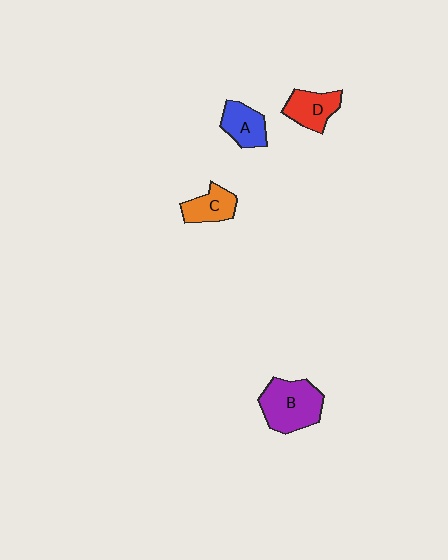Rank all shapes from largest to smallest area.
From largest to smallest: B (purple), D (red), A (blue), C (orange).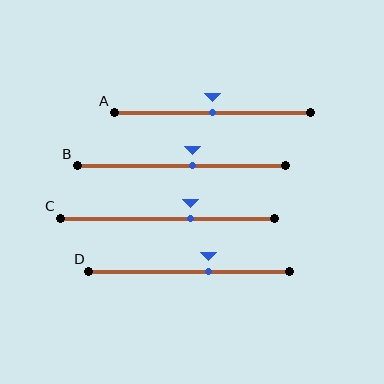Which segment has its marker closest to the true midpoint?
Segment A has its marker closest to the true midpoint.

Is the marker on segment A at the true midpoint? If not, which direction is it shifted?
Yes, the marker on segment A is at the true midpoint.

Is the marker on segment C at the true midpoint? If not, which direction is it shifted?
No, the marker on segment C is shifted to the right by about 11% of the segment length.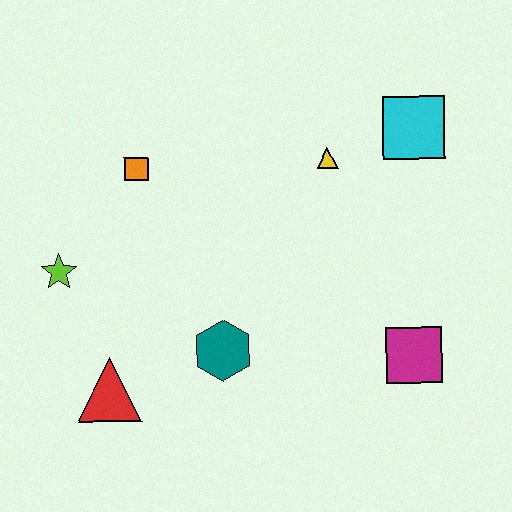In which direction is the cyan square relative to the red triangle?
The cyan square is to the right of the red triangle.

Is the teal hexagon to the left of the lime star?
No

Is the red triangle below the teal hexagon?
Yes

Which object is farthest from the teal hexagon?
The cyan square is farthest from the teal hexagon.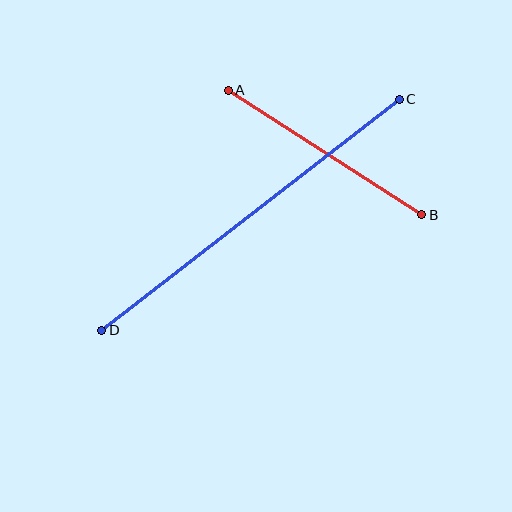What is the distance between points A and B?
The distance is approximately 230 pixels.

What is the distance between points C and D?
The distance is approximately 376 pixels.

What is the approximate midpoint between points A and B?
The midpoint is at approximately (325, 152) pixels.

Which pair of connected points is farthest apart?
Points C and D are farthest apart.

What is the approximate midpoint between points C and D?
The midpoint is at approximately (250, 215) pixels.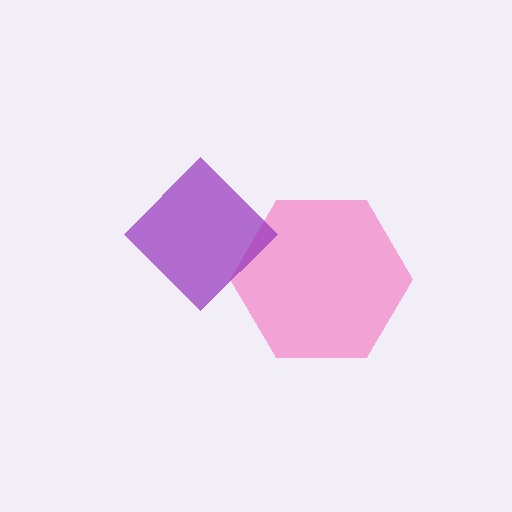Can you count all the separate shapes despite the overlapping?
Yes, there are 2 separate shapes.